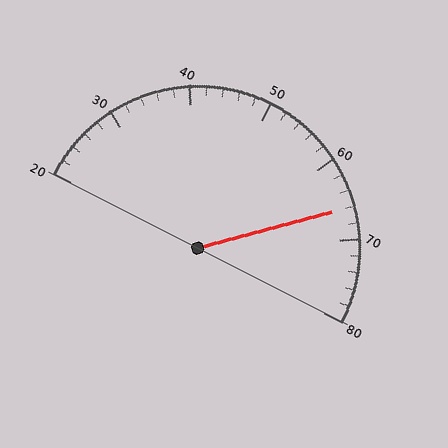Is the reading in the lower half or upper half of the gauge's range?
The reading is in the upper half of the range (20 to 80).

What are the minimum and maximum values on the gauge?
The gauge ranges from 20 to 80.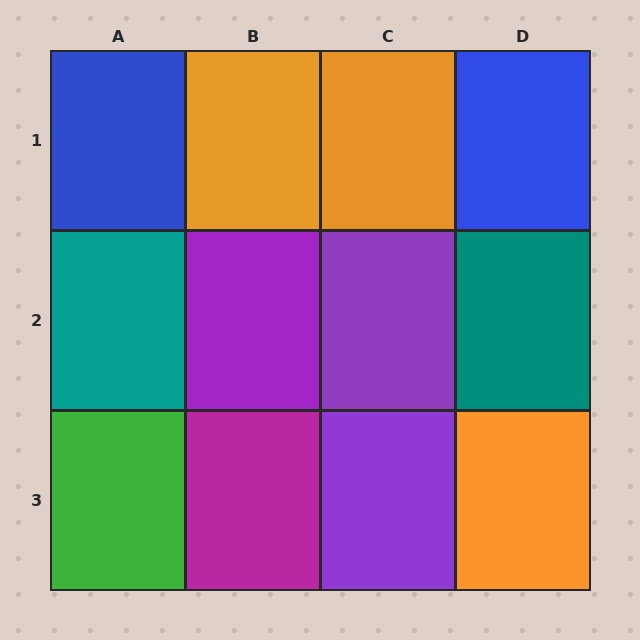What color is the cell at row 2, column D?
Teal.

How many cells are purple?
3 cells are purple.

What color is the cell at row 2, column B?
Purple.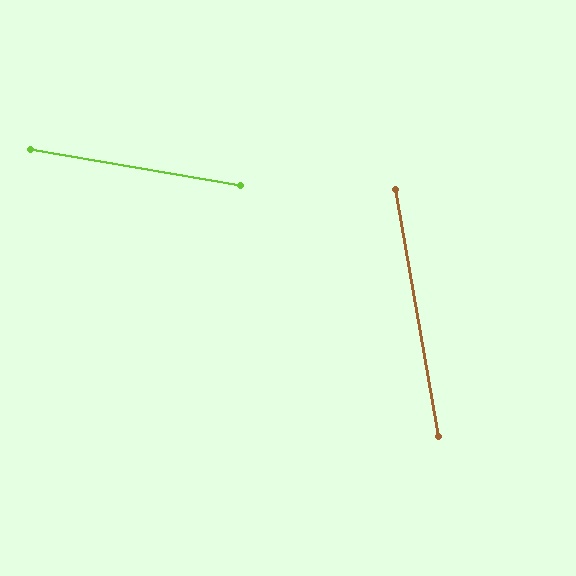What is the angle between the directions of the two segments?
Approximately 70 degrees.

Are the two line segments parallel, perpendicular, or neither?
Neither parallel nor perpendicular — they differ by about 70°.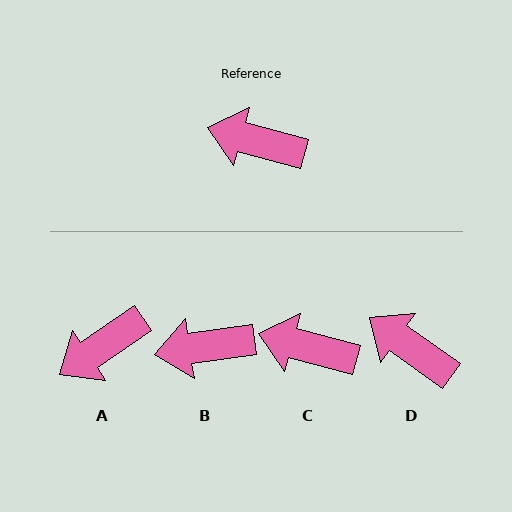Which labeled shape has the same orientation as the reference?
C.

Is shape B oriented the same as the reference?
No, it is off by about 24 degrees.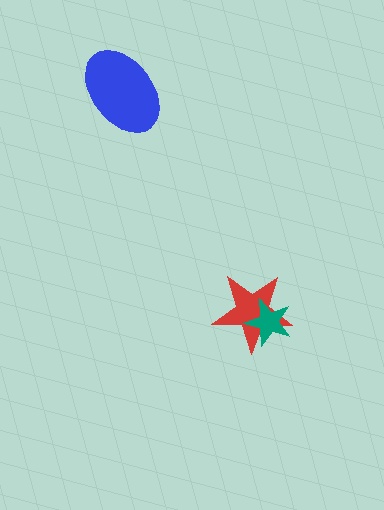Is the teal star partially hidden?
No, no other shape covers it.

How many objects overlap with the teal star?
1 object overlaps with the teal star.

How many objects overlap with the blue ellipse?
0 objects overlap with the blue ellipse.